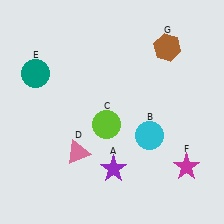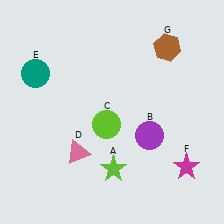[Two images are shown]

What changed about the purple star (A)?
In Image 1, A is purple. In Image 2, it changed to lime.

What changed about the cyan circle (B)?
In Image 1, B is cyan. In Image 2, it changed to purple.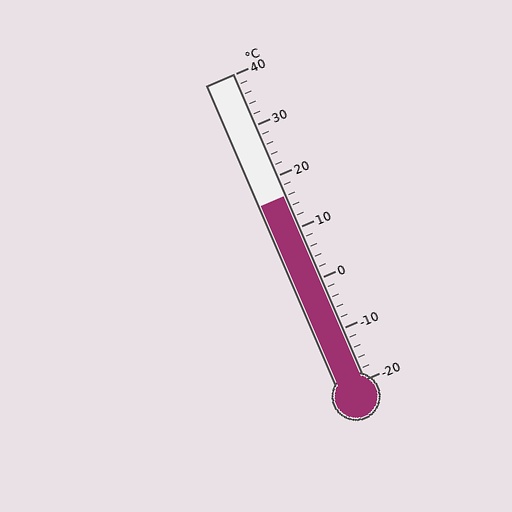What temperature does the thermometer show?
The thermometer shows approximately 16°C.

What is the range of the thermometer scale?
The thermometer scale ranges from -20°C to 40°C.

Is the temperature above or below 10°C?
The temperature is above 10°C.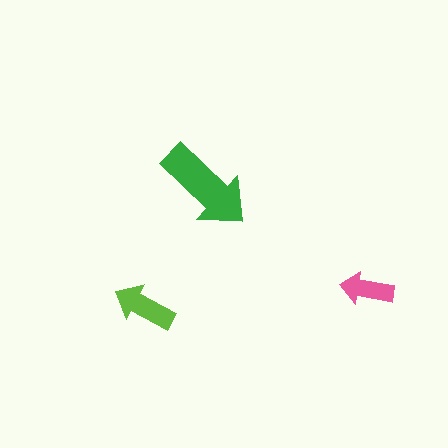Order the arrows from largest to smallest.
the green one, the lime one, the pink one.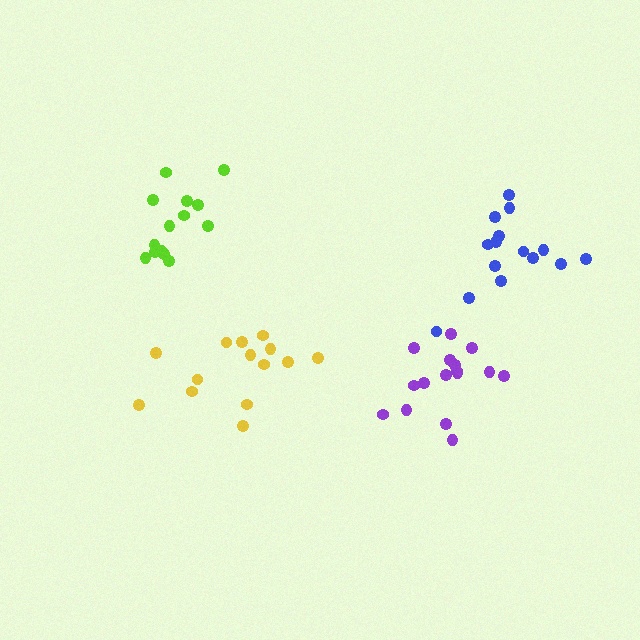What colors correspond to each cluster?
The clusters are colored: lime, yellow, purple, blue.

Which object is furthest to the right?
The blue cluster is rightmost.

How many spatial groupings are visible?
There are 4 spatial groupings.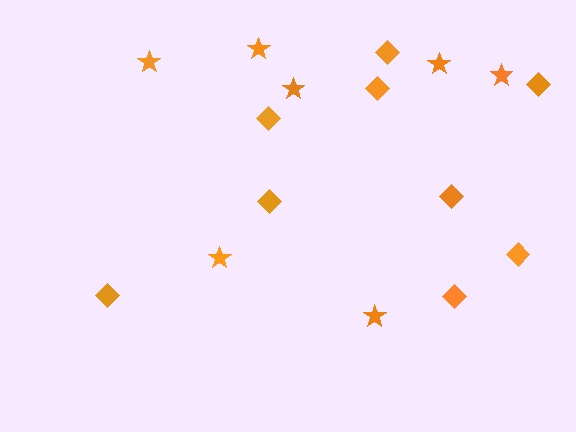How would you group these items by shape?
There are 2 groups: one group of stars (7) and one group of diamonds (9).